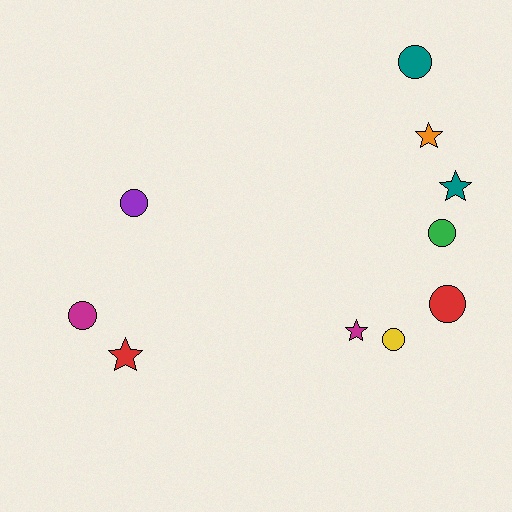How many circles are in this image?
There are 6 circles.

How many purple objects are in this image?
There is 1 purple object.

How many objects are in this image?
There are 10 objects.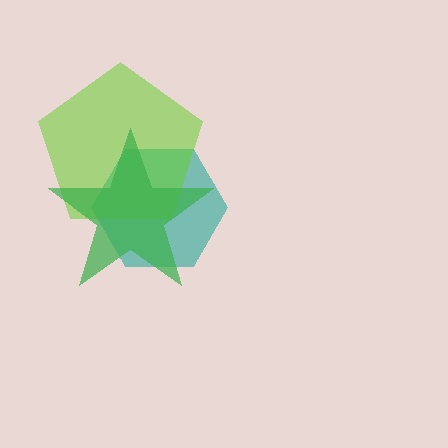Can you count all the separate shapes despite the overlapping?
Yes, there are 3 separate shapes.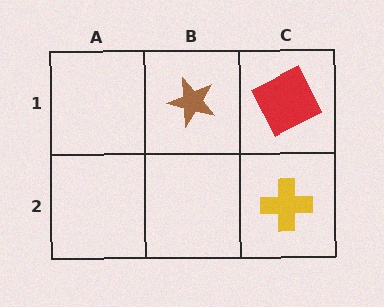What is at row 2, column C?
A yellow cross.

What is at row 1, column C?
A red square.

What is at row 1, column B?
A brown star.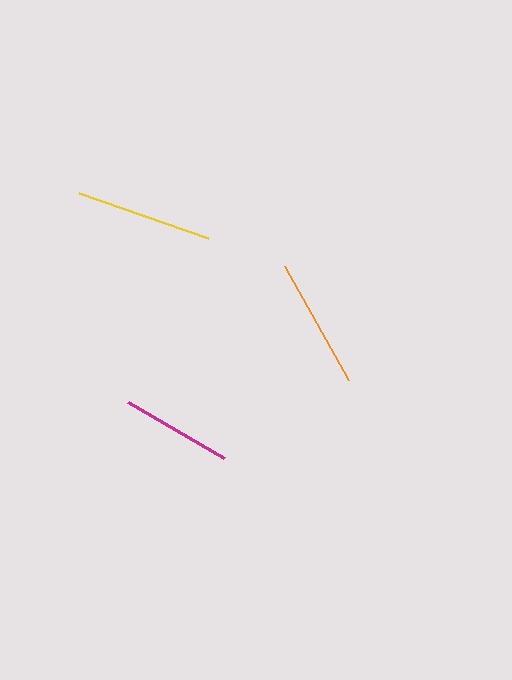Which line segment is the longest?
The yellow line is the longest at approximately 137 pixels.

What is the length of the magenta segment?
The magenta segment is approximately 111 pixels long.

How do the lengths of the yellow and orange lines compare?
The yellow and orange lines are approximately the same length.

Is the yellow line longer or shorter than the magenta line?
The yellow line is longer than the magenta line.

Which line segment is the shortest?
The magenta line is the shortest at approximately 111 pixels.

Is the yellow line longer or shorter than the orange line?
The yellow line is longer than the orange line.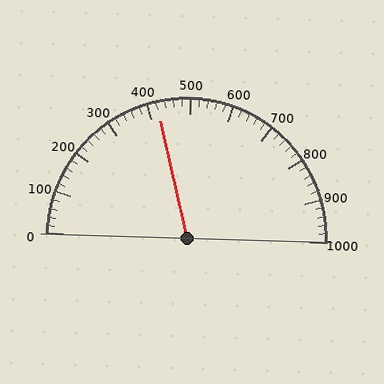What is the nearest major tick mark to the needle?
The nearest major tick mark is 400.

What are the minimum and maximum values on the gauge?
The gauge ranges from 0 to 1000.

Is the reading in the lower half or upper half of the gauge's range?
The reading is in the lower half of the range (0 to 1000).